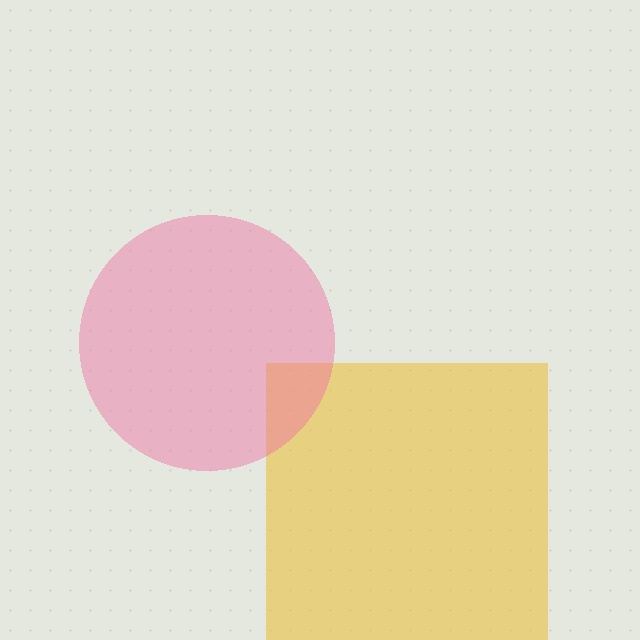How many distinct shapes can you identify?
There are 2 distinct shapes: a yellow square, a pink circle.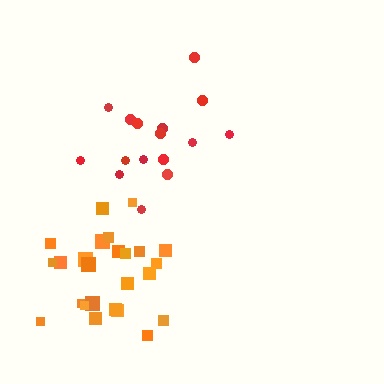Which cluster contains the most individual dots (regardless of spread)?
Orange (25).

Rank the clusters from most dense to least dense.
orange, red.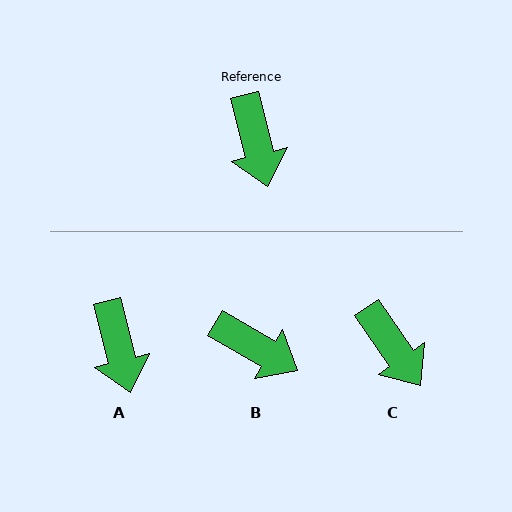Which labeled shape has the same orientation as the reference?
A.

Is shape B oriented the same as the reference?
No, it is off by about 46 degrees.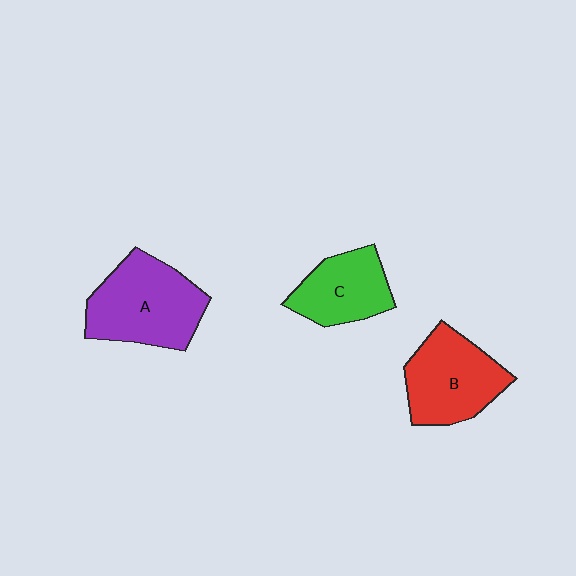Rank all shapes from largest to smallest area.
From largest to smallest: A (purple), B (red), C (green).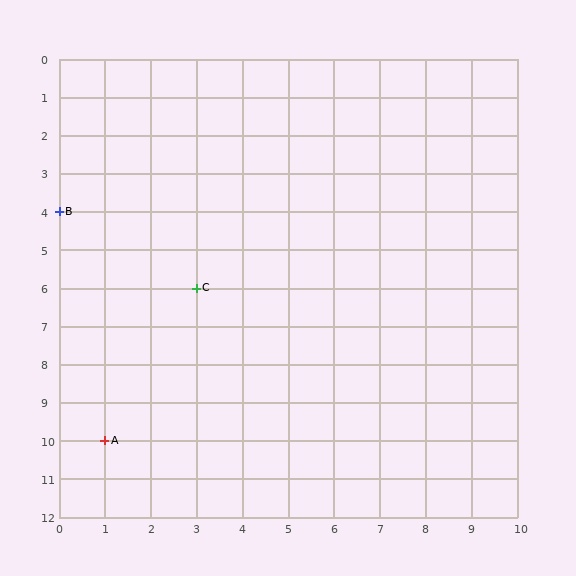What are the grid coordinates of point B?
Point B is at grid coordinates (0, 4).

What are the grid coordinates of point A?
Point A is at grid coordinates (1, 10).